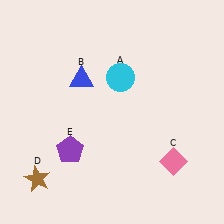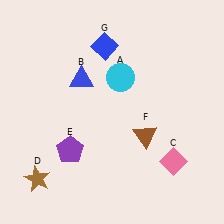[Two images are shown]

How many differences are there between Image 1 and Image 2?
There are 2 differences between the two images.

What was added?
A brown triangle (F), a blue diamond (G) were added in Image 2.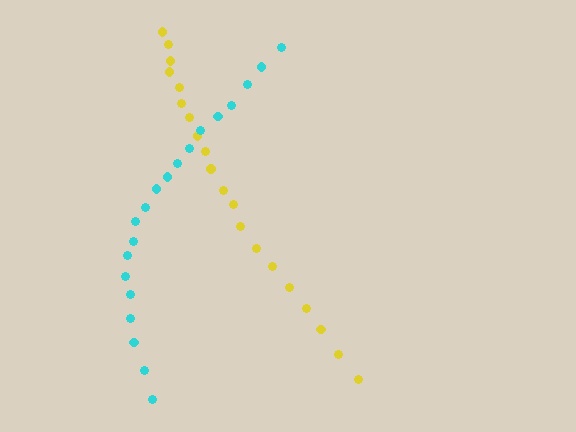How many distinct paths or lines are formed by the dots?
There are 2 distinct paths.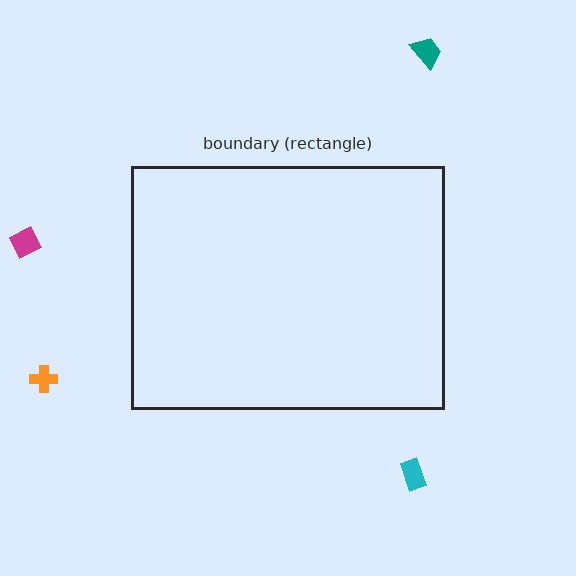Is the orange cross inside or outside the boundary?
Outside.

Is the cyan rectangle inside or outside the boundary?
Outside.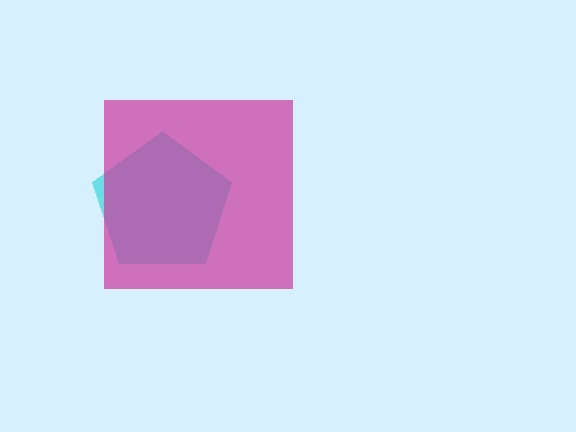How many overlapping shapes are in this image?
There are 2 overlapping shapes in the image.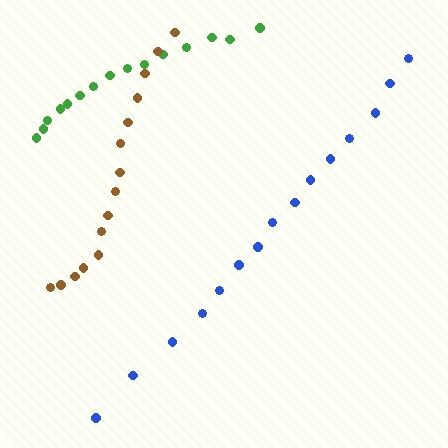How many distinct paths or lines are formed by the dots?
There are 3 distinct paths.